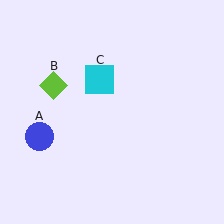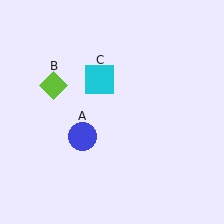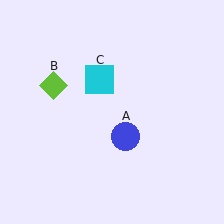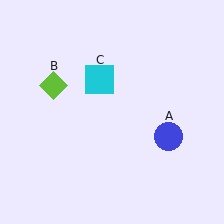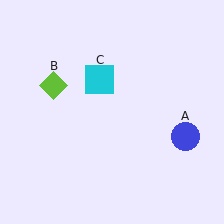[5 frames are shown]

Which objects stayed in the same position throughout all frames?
Lime diamond (object B) and cyan square (object C) remained stationary.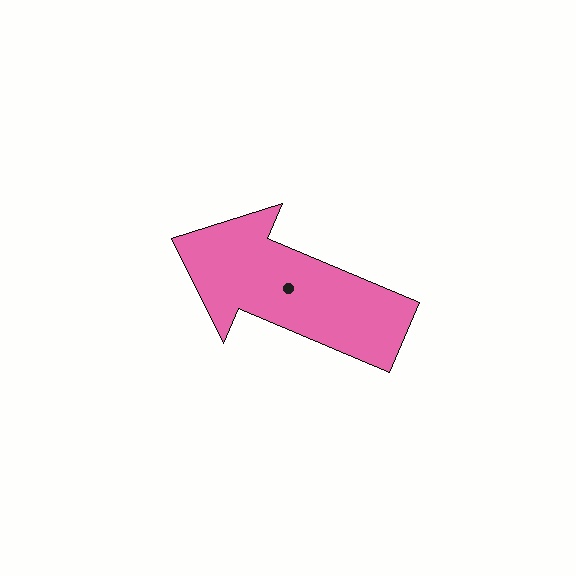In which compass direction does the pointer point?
Northwest.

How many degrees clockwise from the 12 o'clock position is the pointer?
Approximately 293 degrees.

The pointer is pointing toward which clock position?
Roughly 10 o'clock.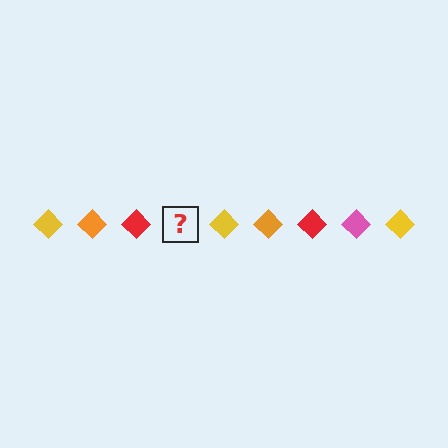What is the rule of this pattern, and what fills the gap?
The rule is that the pattern cycles through yellow, orange, red, pink diamonds. The gap should be filled with a pink diamond.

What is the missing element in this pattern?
The missing element is a pink diamond.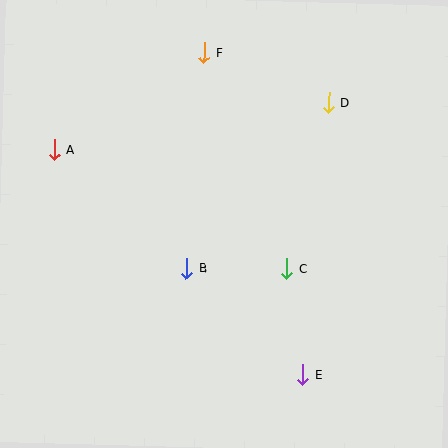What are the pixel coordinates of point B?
Point B is at (186, 268).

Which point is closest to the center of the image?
Point B at (186, 268) is closest to the center.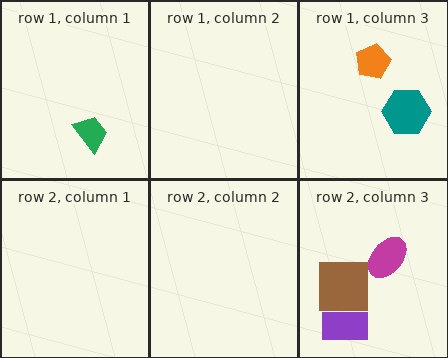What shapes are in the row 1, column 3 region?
The orange pentagon, the teal hexagon.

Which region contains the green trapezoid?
The row 1, column 1 region.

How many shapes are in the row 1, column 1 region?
1.